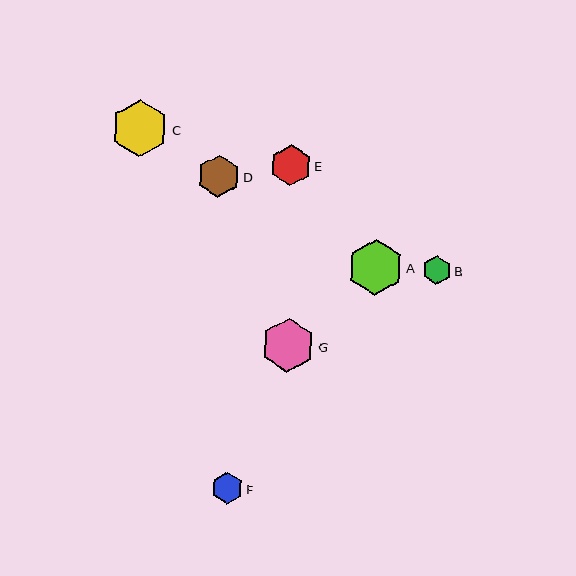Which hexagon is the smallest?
Hexagon B is the smallest with a size of approximately 29 pixels.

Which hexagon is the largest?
Hexagon C is the largest with a size of approximately 57 pixels.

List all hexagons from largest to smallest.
From largest to smallest: C, A, G, D, E, F, B.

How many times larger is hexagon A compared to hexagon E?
Hexagon A is approximately 1.4 times the size of hexagon E.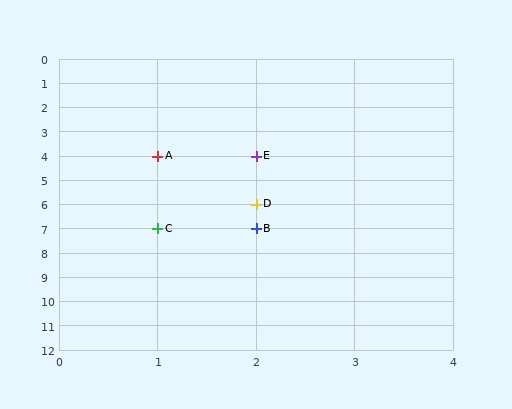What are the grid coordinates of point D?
Point D is at grid coordinates (2, 6).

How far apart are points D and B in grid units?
Points D and B are 1 row apart.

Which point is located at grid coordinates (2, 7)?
Point B is at (2, 7).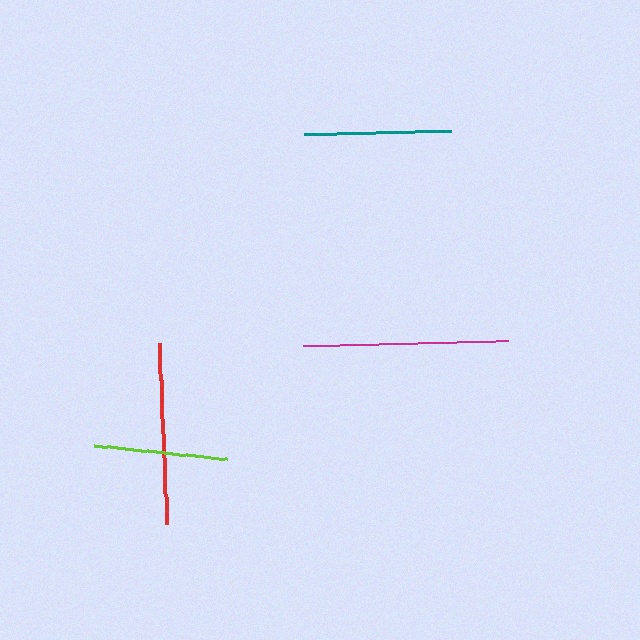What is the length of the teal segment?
The teal segment is approximately 147 pixels long.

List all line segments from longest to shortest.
From longest to shortest: magenta, red, teal, lime.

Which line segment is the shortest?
The lime line is the shortest at approximately 133 pixels.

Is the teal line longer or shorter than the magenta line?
The magenta line is longer than the teal line.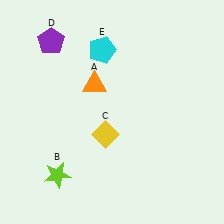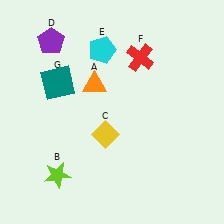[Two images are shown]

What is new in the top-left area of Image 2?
A teal square (G) was added in the top-left area of Image 2.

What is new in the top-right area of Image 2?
A red cross (F) was added in the top-right area of Image 2.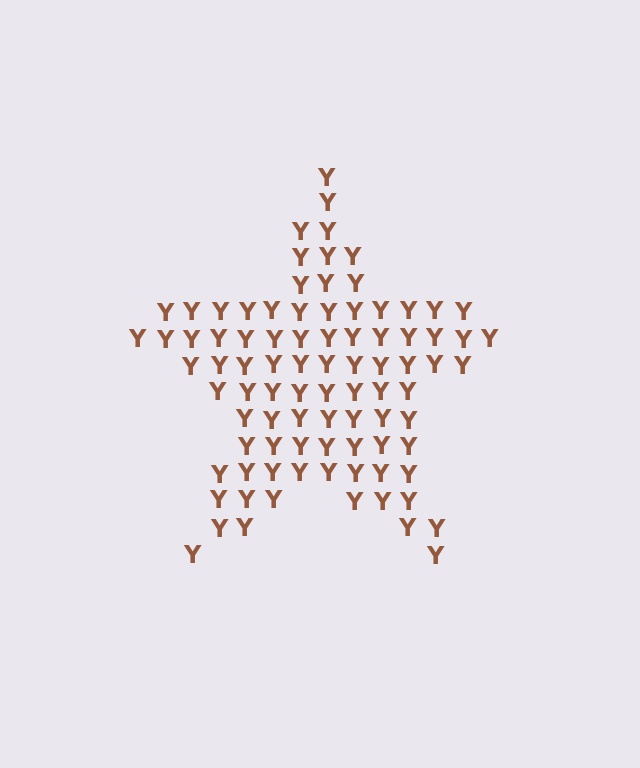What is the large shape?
The large shape is a star.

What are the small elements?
The small elements are letter Y's.